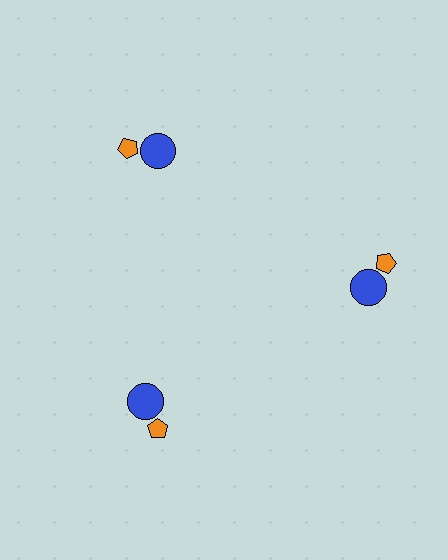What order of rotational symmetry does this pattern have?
This pattern has 3-fold rotational symmetry.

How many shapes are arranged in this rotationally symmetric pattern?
There are 6 shapes, arranged in 3 groups of 2.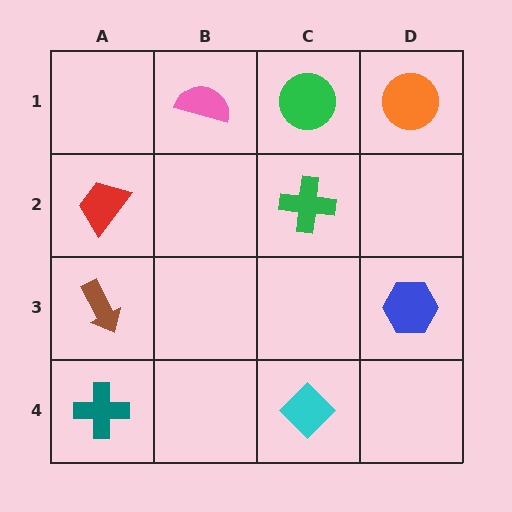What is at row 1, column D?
An orange circle.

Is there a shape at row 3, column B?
No, that cell is empty.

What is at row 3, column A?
A brown arrow.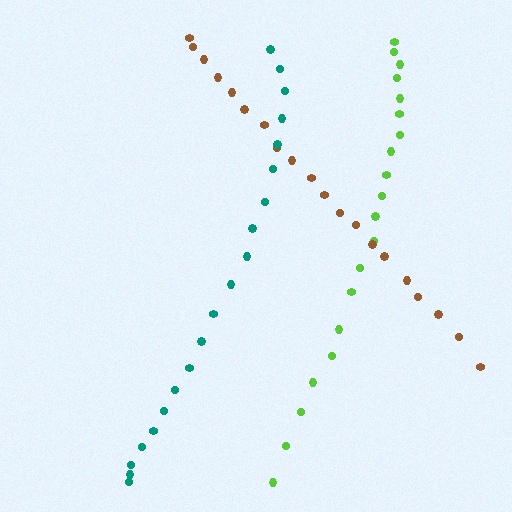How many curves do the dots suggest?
There are 3 distinct paths.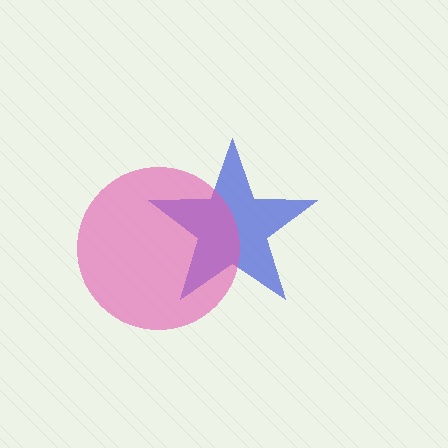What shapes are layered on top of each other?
The layered shapes are: a blue star, a pink circle.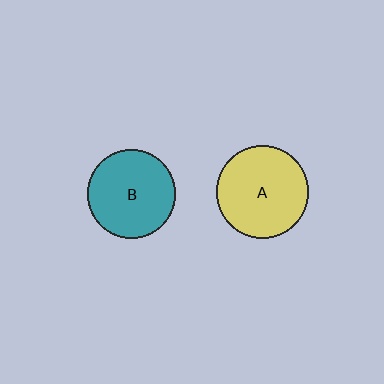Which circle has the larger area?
Circle A (yellow).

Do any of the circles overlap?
No, none of the circles overlap.